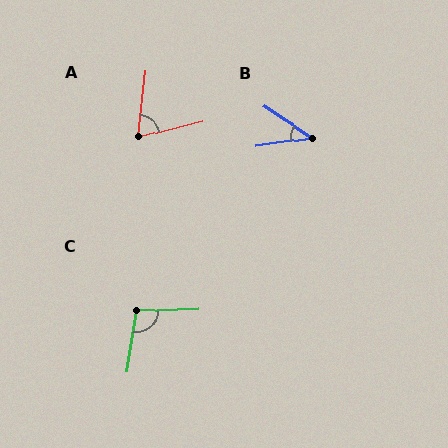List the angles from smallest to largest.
B (42°), A (69°), C (101°).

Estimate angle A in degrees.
Approximately 69 degrees.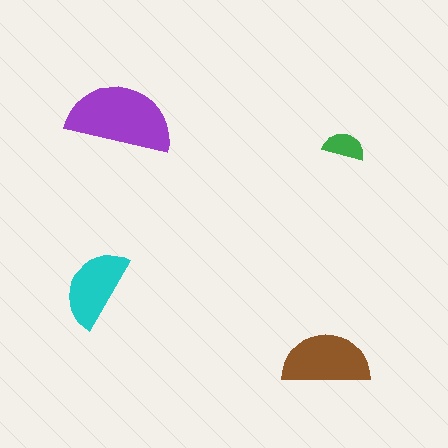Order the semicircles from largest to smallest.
the purple one, the brown one, the cyan one, the green one.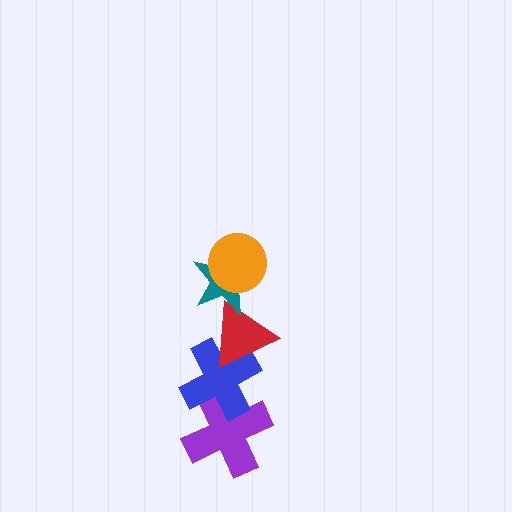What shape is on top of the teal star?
The orange circle is on top of the teal star.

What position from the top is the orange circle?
The orange circle is 1st from the top.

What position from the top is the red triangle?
The red triangle is 3rd from the top.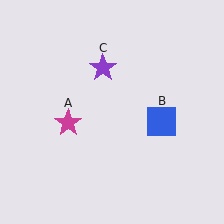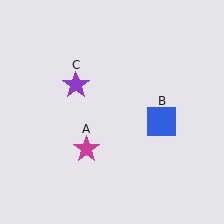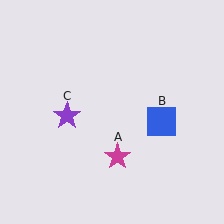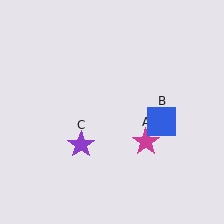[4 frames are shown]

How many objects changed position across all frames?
2 objects changed position: magenta star (object A), purple star (object C).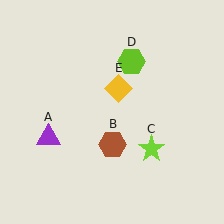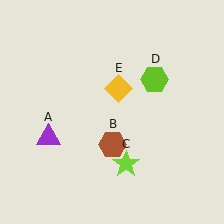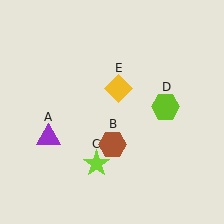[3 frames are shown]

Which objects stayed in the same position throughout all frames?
Purple triangle (object A) and brown hexagon (object B) and yellow diamond (object E) remained stationary.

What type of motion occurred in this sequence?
The lime star (object C), lime hexagon (object D) rotated clockwise around the center of the scene.